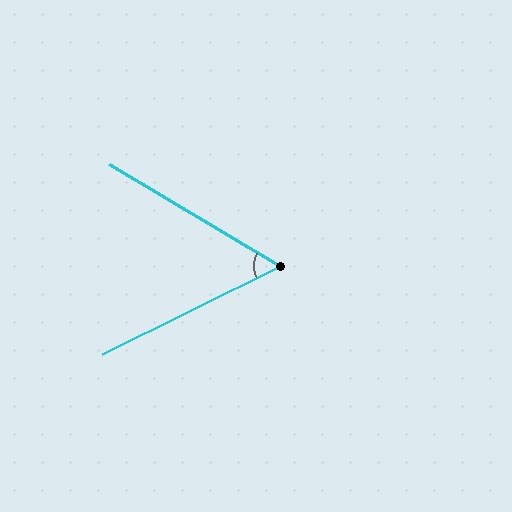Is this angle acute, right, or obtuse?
It is acute.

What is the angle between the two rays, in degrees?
Approximately 57 degrees.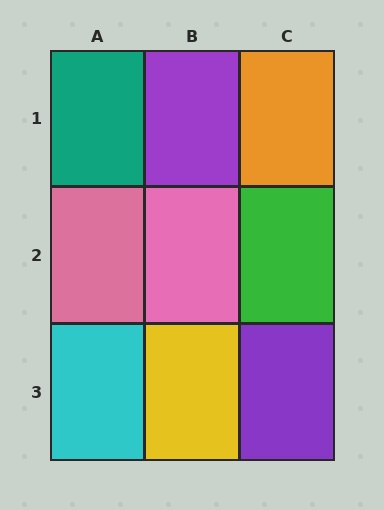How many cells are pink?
2 cells are pink.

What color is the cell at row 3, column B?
Yellow.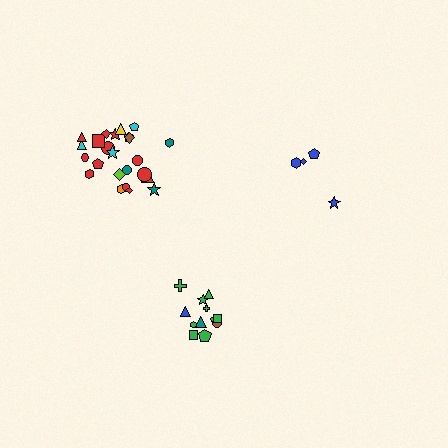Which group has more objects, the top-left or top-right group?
The top-left group.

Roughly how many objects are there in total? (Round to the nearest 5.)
Roughly 40 objects in total.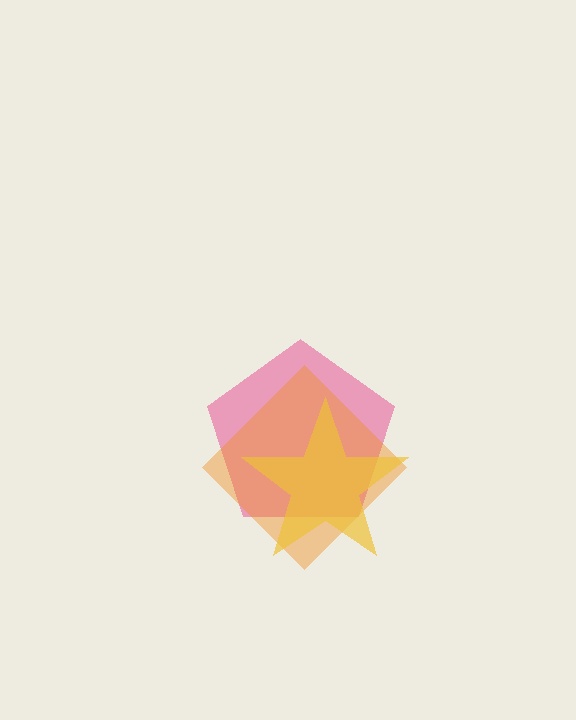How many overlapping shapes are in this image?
There are 3 overlapping shapes in the image.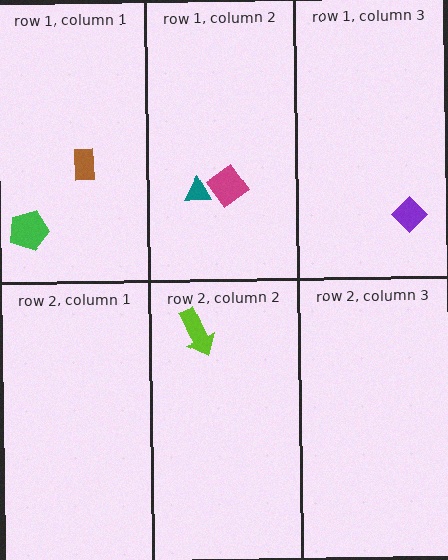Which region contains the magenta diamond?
The row 1, column 2 region.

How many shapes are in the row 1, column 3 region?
1.